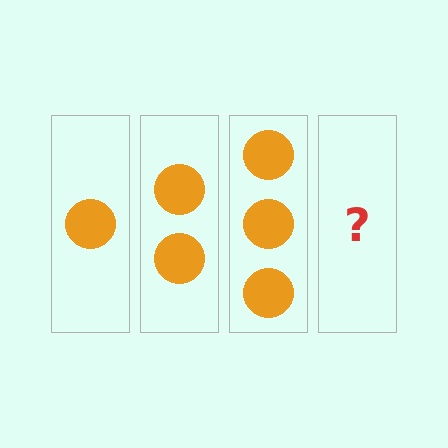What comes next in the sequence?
The next element should be 4 circles.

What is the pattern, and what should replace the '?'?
The pattern is that each step adds one more circle. The '?' should be 4 circles.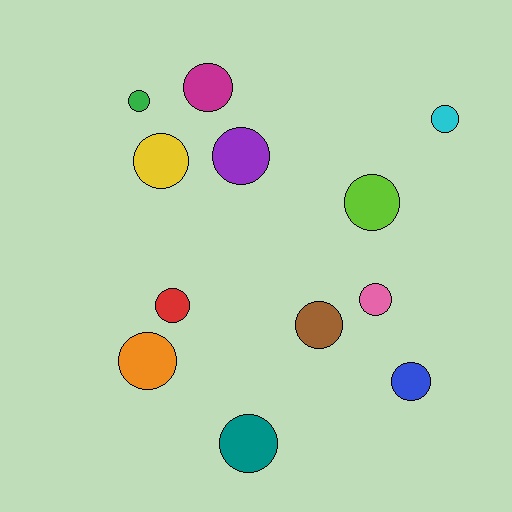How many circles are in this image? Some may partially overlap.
There are 12 circles.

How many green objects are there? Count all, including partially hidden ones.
There is 1 green object.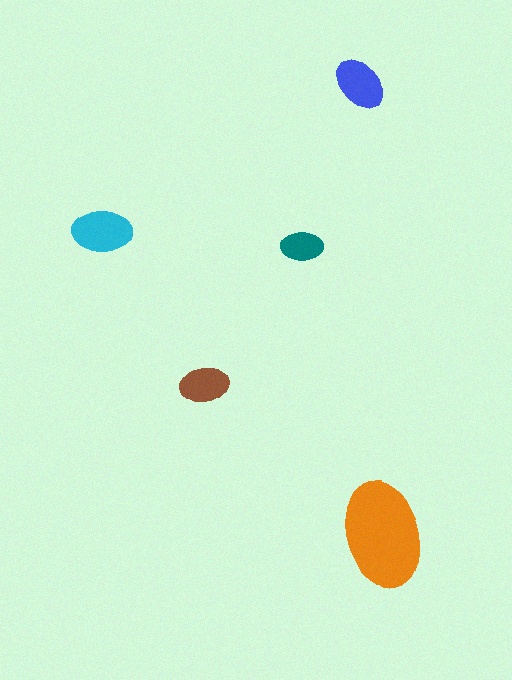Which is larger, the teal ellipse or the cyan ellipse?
The cyan one.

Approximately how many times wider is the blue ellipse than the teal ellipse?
About 1.5 times wider.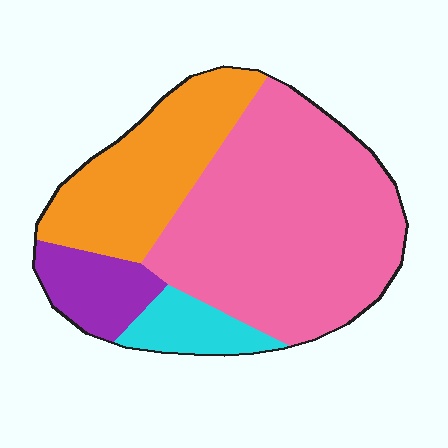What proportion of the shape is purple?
Purple covers 10% of the shape.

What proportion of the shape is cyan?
Cyan takes up less than a sixth of the shape.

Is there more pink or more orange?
Pink.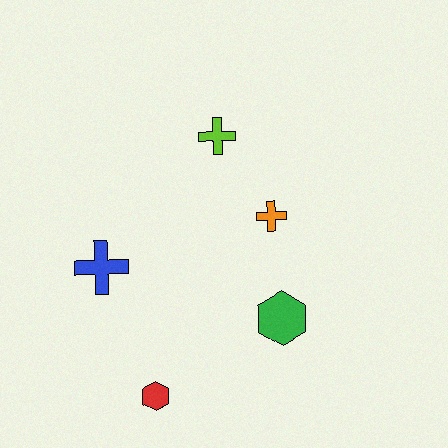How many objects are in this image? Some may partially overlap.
There are 5 objects.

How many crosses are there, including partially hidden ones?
There are 3 crosses.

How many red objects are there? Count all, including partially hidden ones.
There is 1 red object.